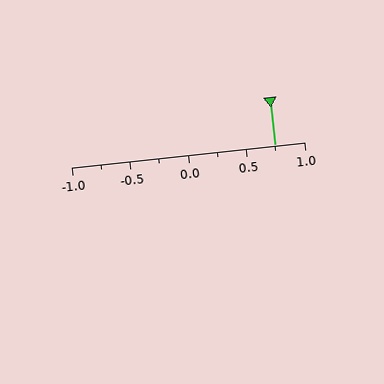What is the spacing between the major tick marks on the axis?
The major ticks are spaced 0.5 apart.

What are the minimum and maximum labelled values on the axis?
The axis runs from -1.0 to 1.0.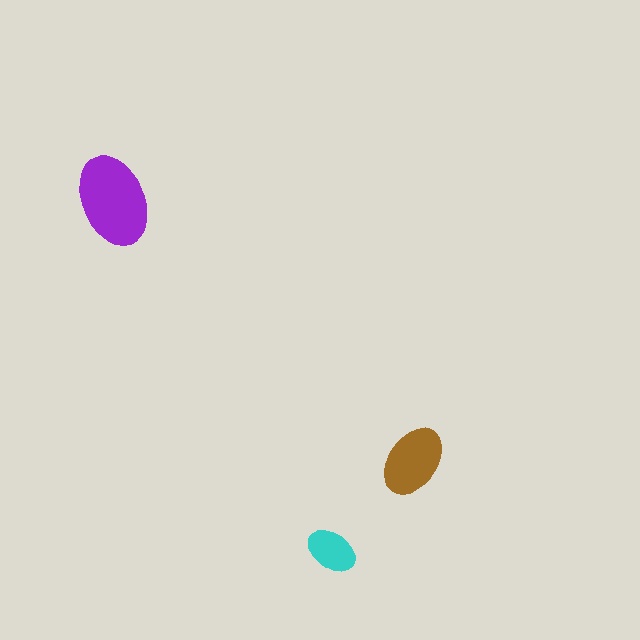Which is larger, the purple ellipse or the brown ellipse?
The purple one.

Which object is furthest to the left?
The purple ellipse is leftmost.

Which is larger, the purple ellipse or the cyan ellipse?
The purple one.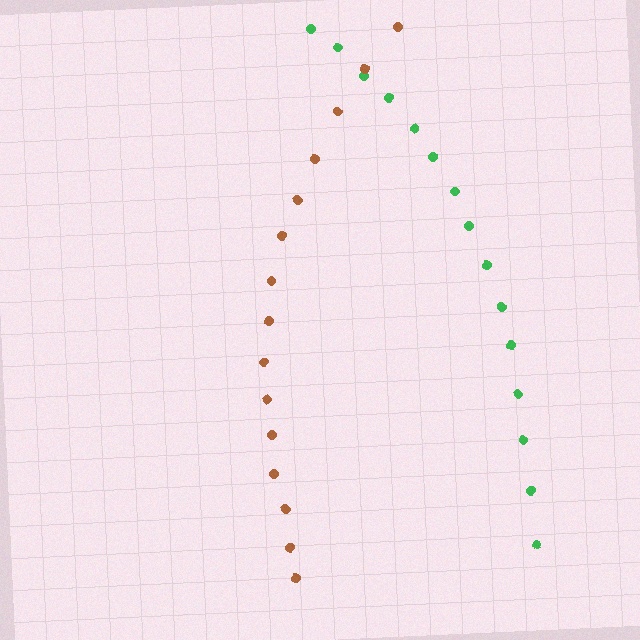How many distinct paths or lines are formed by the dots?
There are 2 distinct paths.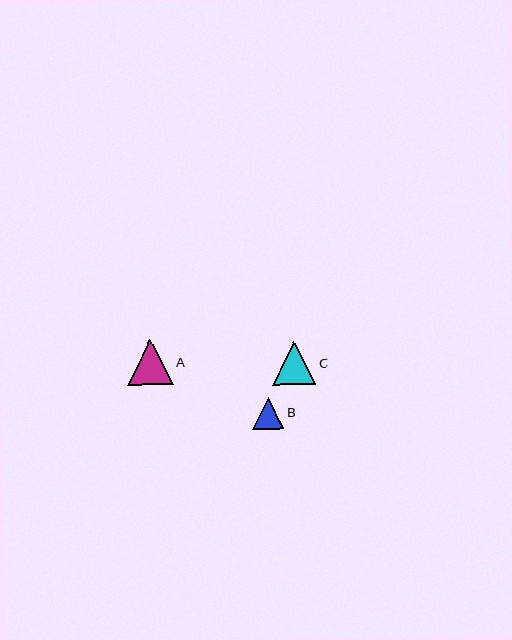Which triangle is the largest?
Triangle A is the largest with a size of approximately 45 pixels.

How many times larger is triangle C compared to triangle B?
Triangle C is approximately 1.4 times the size of triangle B.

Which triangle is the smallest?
Triangle B is the smallest with a size of approximately 31 pixels.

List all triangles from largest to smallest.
From largest to smallest: A, C, B.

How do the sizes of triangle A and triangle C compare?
Triangle A and triangle C are approximately the same size.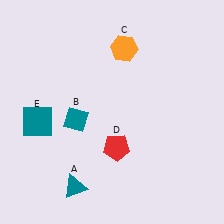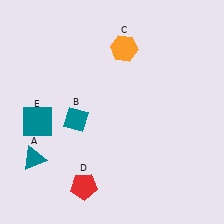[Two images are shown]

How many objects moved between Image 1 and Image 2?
2 objects moved between the two images.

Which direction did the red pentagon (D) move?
The red pentagon (D) moved down.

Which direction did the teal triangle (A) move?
The teal triangle (A) moved left.